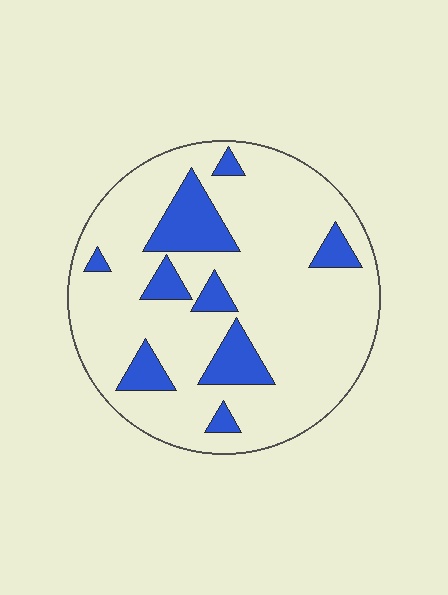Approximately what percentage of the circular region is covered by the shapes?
Approximately 20%.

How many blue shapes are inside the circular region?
9.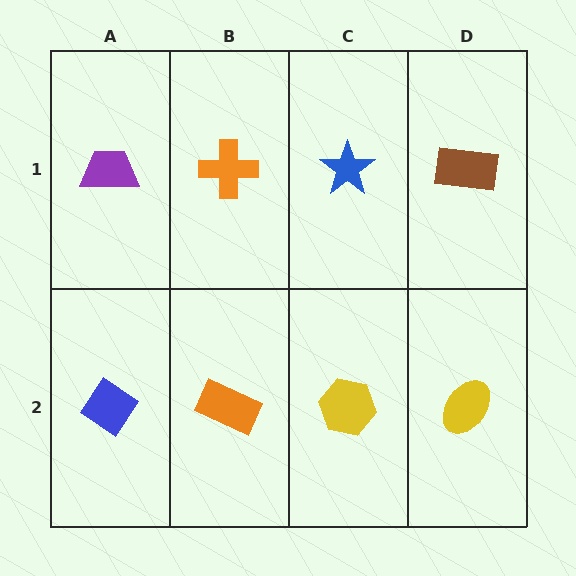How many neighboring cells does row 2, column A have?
2.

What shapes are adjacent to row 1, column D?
A yellow ellipse (row 2, column D), a blue star (row 1, column C).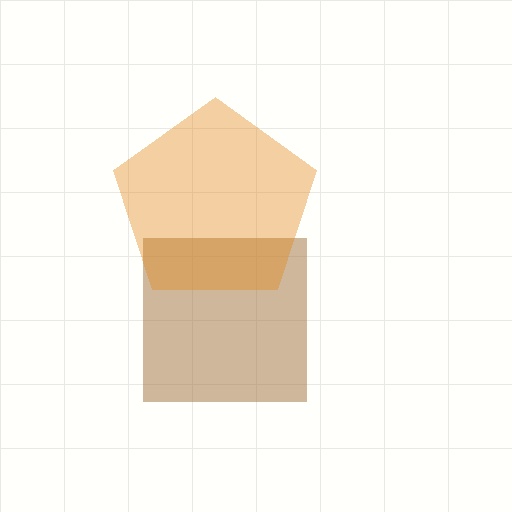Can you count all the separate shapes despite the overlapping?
Yes, there are 2 separate shapes.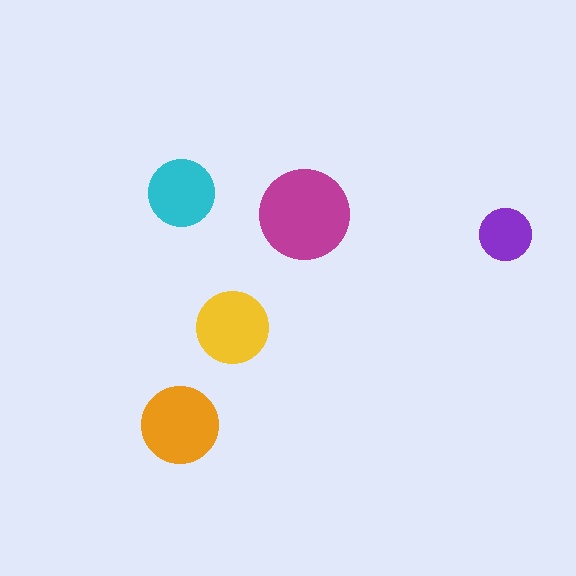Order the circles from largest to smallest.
the magenta one, the orange one, the yellow one, the cyan one, the purple one.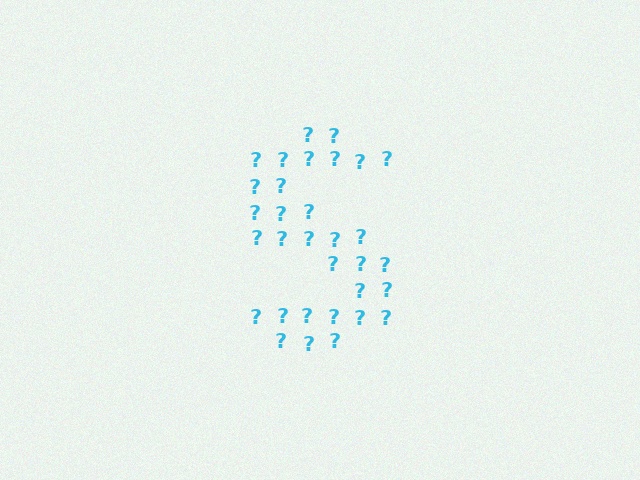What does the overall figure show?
The overall figure shows the letter S.